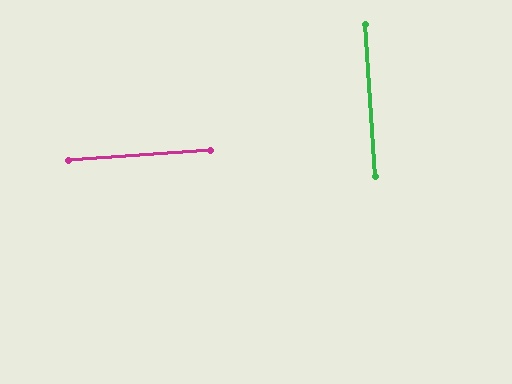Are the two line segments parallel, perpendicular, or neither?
Perpendicular — they meet at approximately 89°.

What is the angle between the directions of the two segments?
Approximately 89 degrees.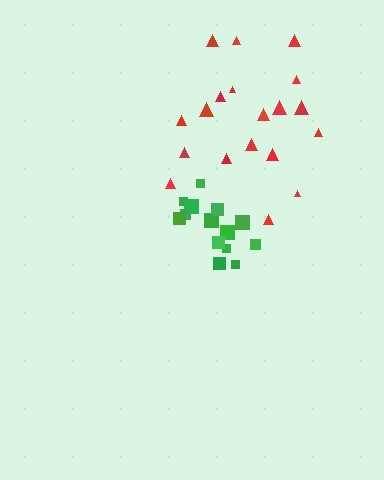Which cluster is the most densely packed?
Green.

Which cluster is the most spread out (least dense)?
Red.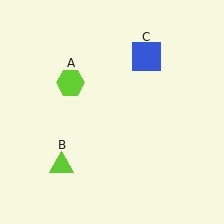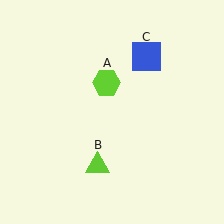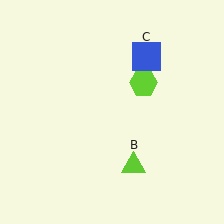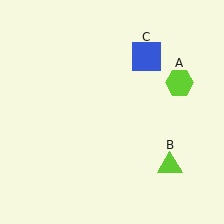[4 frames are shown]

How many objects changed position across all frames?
2 objects changed position: lime hexagon (object A), lime triangle (object B).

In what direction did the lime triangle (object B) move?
The lime triangle (object B) moved right.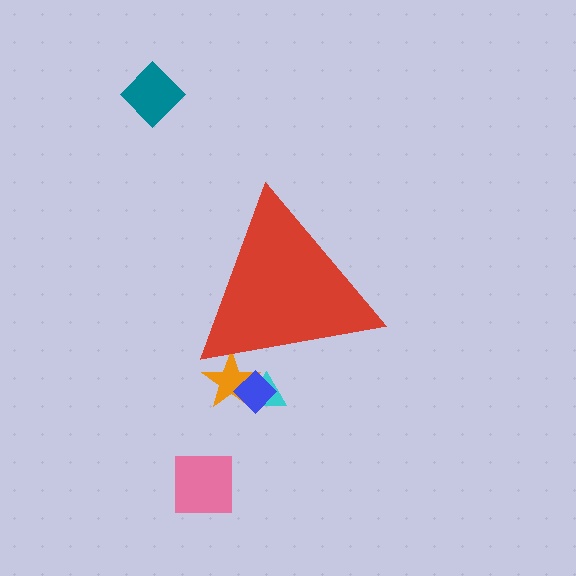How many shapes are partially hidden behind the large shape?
3 shapes are partially hidden.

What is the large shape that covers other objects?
A red triangle.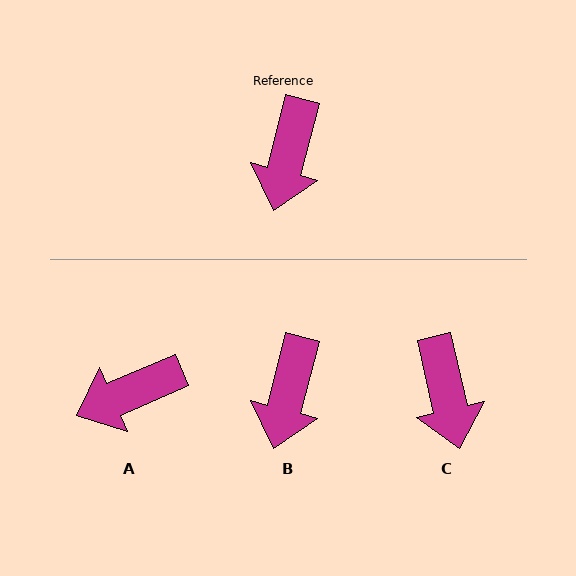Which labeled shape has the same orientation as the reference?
B.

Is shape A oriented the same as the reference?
No, it is off by about 52 degrees.